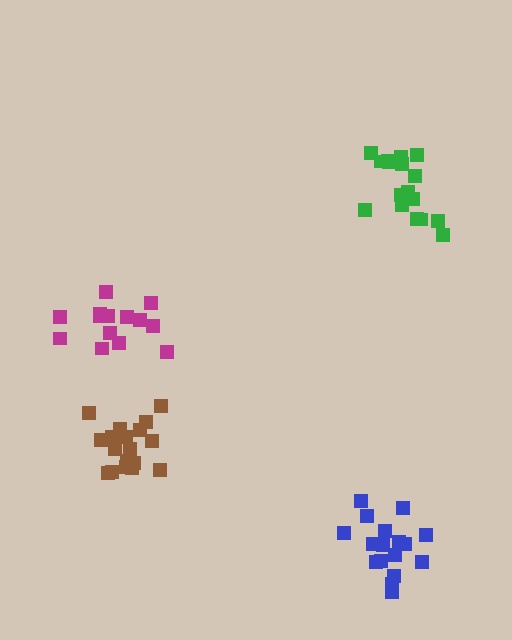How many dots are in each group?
Group 1: 14 dots, Group 2: 18 dots, Group 3: 17 dots, Group 4: 18 dots (67 total).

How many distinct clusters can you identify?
There are 4 distinct clusters.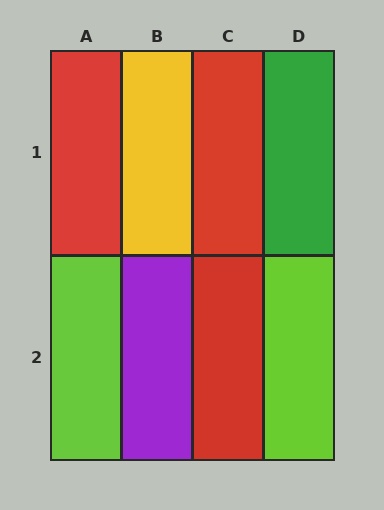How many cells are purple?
1 cell is purple.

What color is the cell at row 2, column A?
Lime.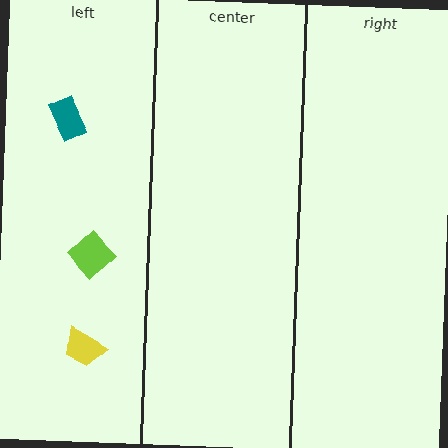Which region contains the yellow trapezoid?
The left region.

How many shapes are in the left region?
3.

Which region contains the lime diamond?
The left region.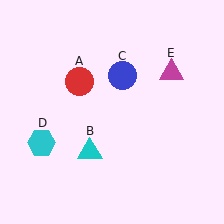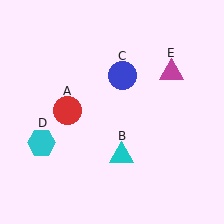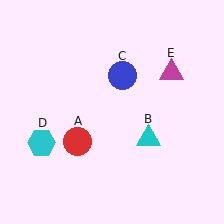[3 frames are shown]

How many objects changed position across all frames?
2 objects changed position: red circle (object A), cyan triangle (object B).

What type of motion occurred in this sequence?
The red circle (object A), cyan triangle (object B) rotated counterclockwise around the center of the scene.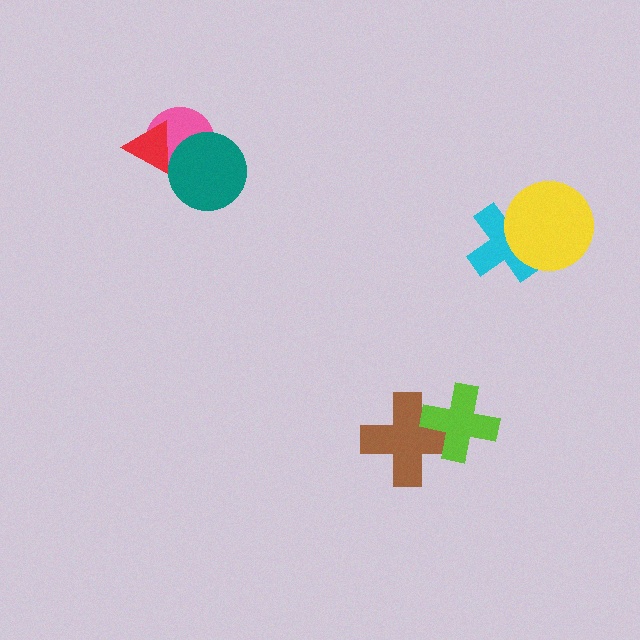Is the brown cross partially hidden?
Yes, it is partially covered by another shape.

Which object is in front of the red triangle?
The teal circle is in front of the red triangle.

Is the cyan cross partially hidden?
Yes, it is partially covered by another shape.